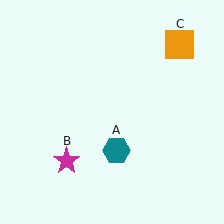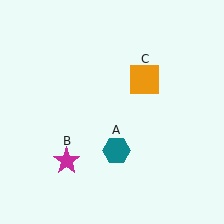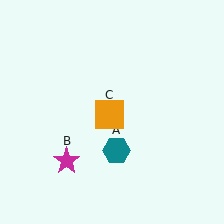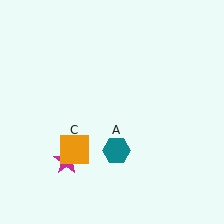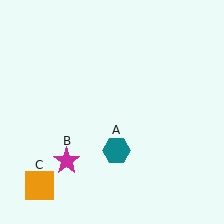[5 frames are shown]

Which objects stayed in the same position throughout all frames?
Teal hexagon (object A) and magenta star (object B) remained stationary.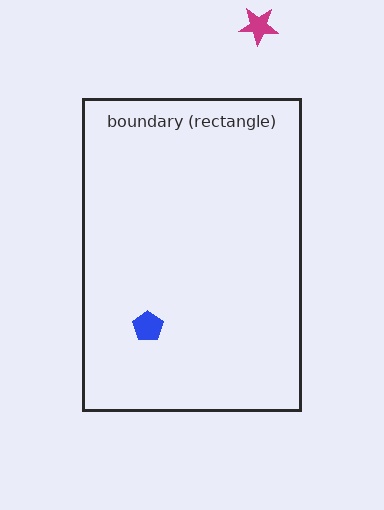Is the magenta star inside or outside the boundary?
Outside.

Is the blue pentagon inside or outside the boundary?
Inside.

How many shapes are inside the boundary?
1 inside, 1 outside.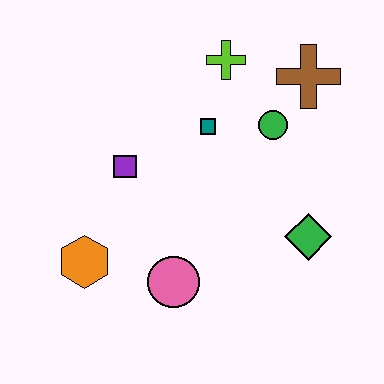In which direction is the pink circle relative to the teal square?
The pink circle is below the teal square.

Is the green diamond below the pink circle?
No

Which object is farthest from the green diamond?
The orange hexagon is farthest from the green diamond.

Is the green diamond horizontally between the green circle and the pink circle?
No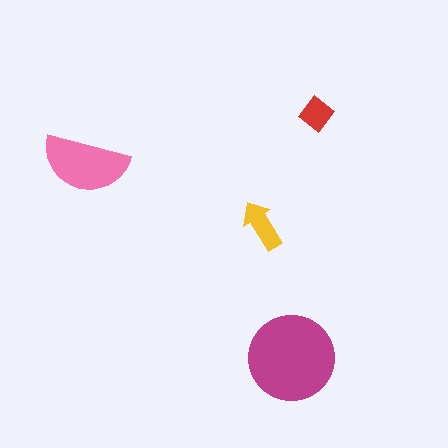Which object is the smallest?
The red diamond.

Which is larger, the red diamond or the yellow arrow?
The yellow arrow.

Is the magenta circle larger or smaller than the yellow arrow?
Larger.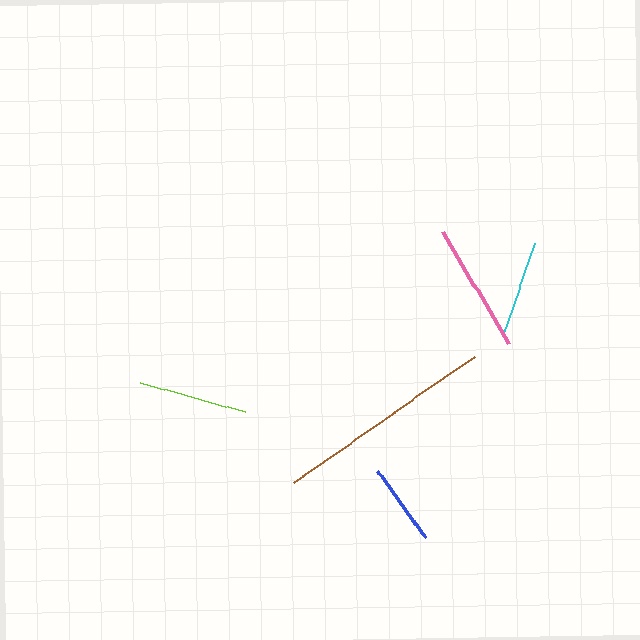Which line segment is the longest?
The brown line is the longest at approximately 220 pixels.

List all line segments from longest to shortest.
From longest to shortest: brown, pink, lime, cyan, blue.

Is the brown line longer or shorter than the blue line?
The brown line is longer than the blue line.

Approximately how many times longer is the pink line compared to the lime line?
The pink line is approximately 1.2 times the length of the lime line.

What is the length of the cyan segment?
The cyan segment is approximately 99 pixels long.